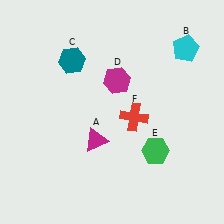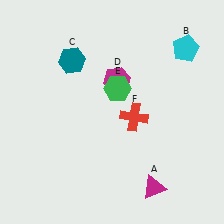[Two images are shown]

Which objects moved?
The objects that moved are: the magenta triangle (A), the green hexagon (E).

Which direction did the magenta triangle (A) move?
The magenta triangle (A) moved right.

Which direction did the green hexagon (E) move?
The green hexagon (E) moved up.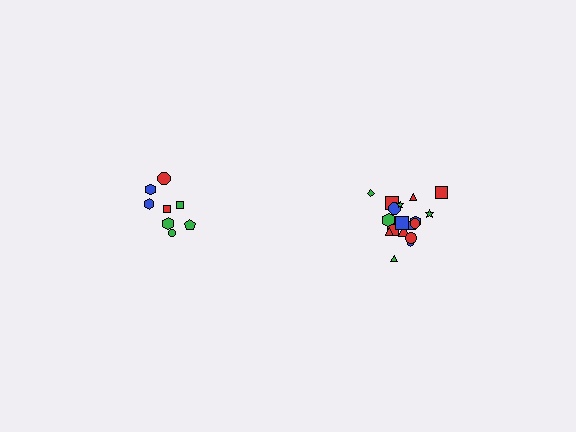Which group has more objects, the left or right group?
The right group.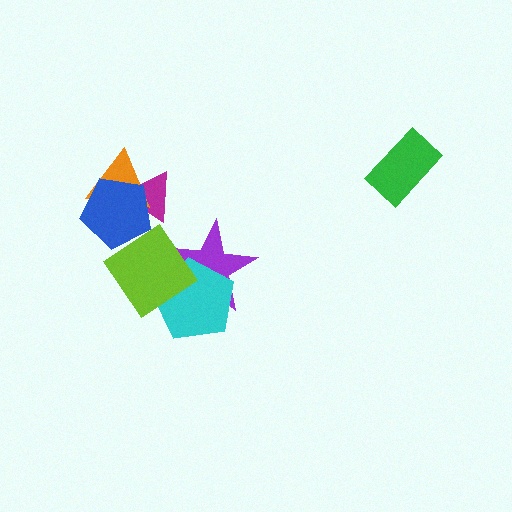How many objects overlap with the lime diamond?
3 objects overlap with the lime diamond.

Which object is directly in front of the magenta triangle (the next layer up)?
The orange triangle is directly in front of the magenta triangle.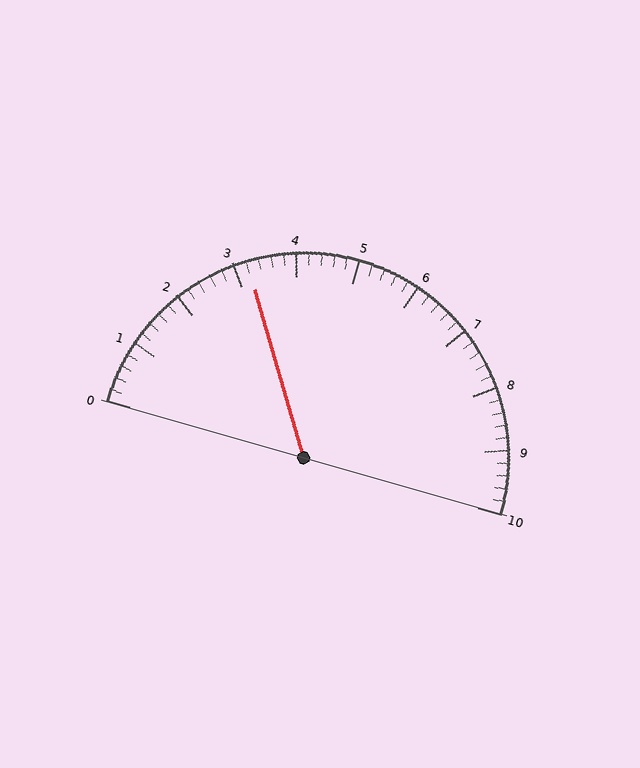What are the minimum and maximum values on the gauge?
The gauge ranges from 0 to 10.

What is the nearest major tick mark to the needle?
The nearest major tick mark is 3.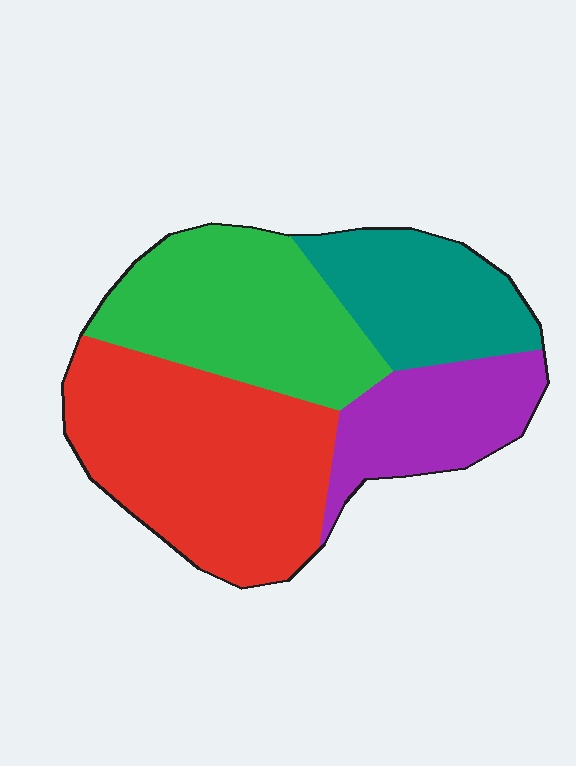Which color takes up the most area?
Red, at roughly 35%.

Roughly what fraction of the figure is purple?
Purple covers 17% of the figure.